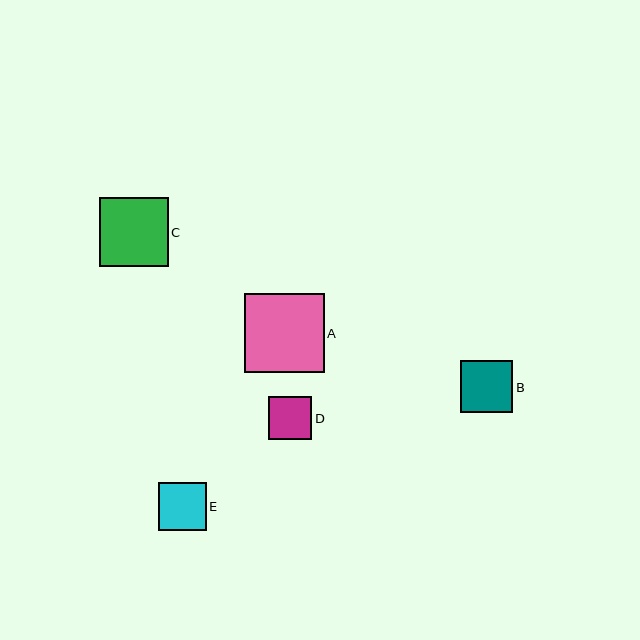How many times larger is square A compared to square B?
Square A is approximately 1.5 times the size of square B.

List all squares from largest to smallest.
From largest to smallest: A, C, B, E, D.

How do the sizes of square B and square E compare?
Square B and square E are approximately the same size.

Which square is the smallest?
Square D is the smallest with a size of approximately 43 pixels.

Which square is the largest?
Square A is the largest with a size of approximately 79 pixels.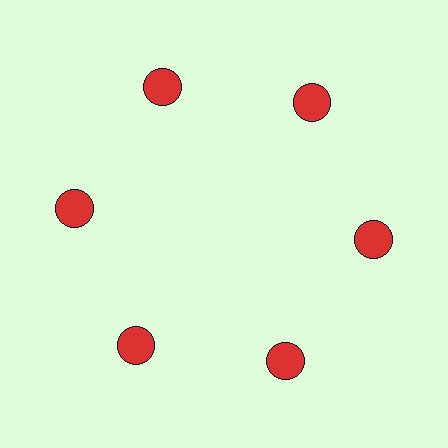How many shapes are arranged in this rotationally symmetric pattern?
There are 6 shapes, arranged in 6 groups of 1.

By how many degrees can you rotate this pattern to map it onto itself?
The pattern maps onto itself every 60 degrees of rotation.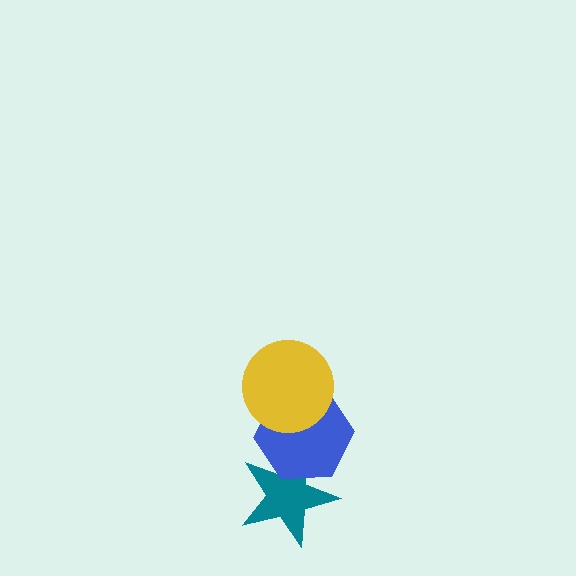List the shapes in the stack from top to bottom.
From top to bottom: the yellow circle, the blue hexagon, the teal star.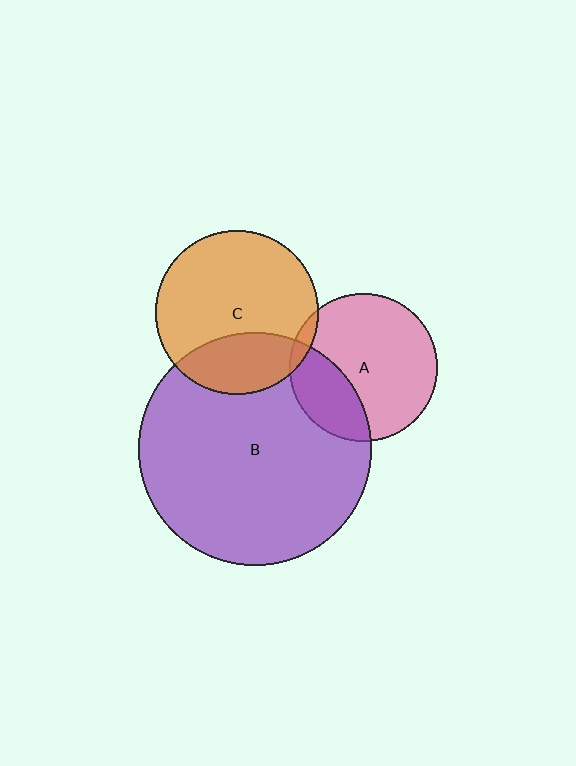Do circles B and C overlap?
Yes.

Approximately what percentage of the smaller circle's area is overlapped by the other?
Approximately 30%.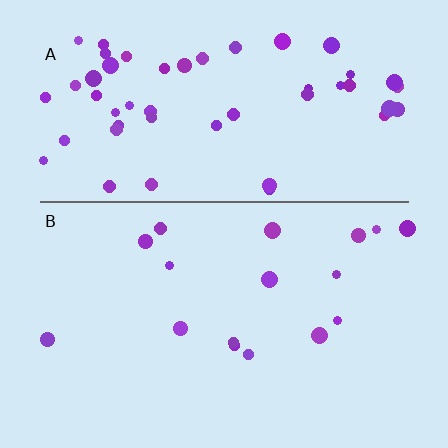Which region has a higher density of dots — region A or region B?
A (the top).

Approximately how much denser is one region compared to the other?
Approximately 3.1× — region A over region B.